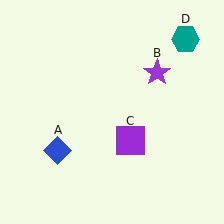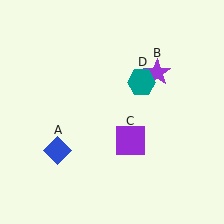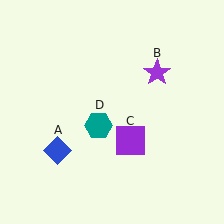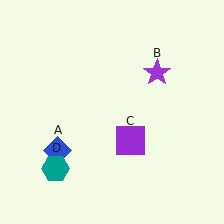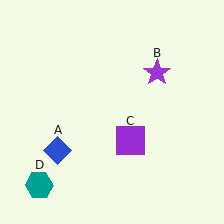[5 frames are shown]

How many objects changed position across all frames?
1 object changed position: teal hexagon (object D).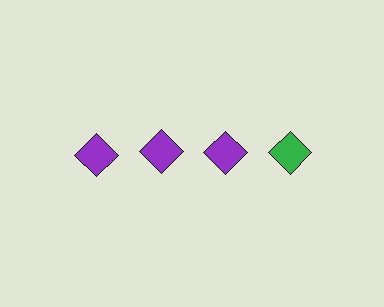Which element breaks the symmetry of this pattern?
The green diamond in the top row, second from right column breaks the symmetry. All other shapes are purple diamonds.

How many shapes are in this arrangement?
There are 4 shapes arranged in a grid pattern.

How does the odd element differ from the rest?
It has a different color: green instead of purple.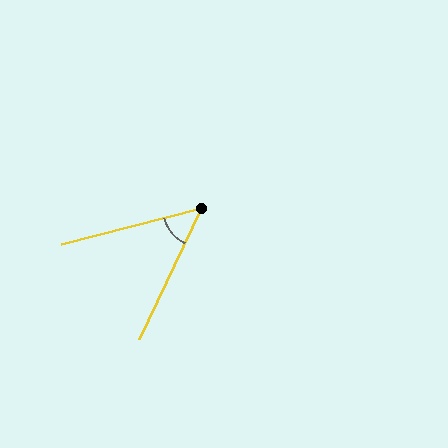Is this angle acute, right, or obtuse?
It is acute.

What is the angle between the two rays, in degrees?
Approximately 50 degrees.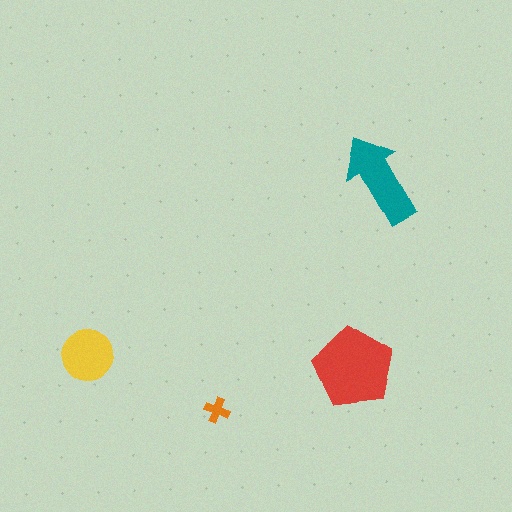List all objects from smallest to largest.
The orange cross, the yellow circle, the teal arrow, the red pentagon.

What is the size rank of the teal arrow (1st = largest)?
2nd.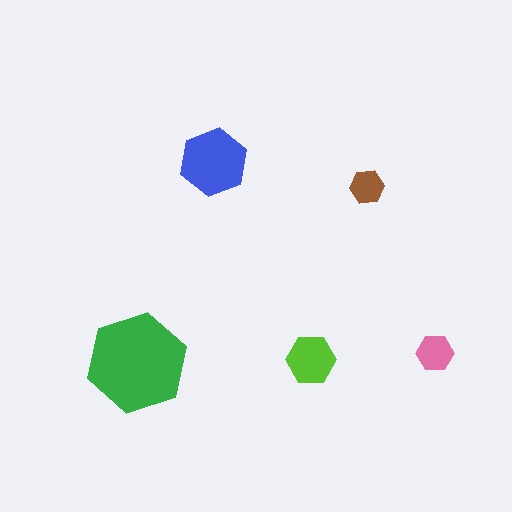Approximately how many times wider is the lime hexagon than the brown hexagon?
About 1.5 times wider.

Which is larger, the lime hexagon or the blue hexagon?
The blue one.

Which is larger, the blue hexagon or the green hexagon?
The green one.